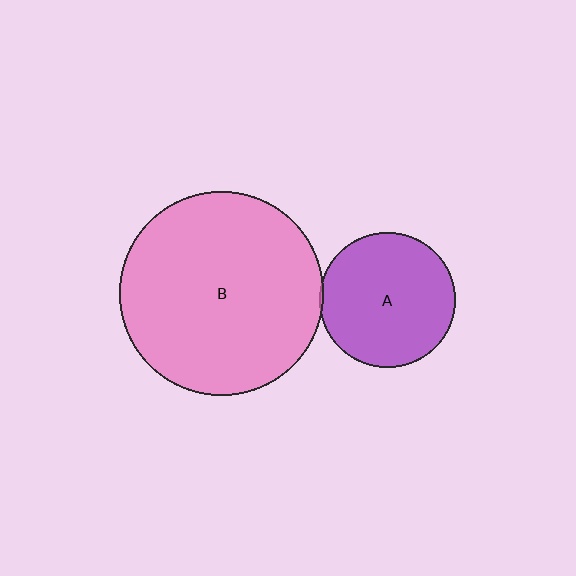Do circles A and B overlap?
Yes.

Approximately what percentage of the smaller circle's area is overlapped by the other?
Approximately 5%.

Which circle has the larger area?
Circle B (pink).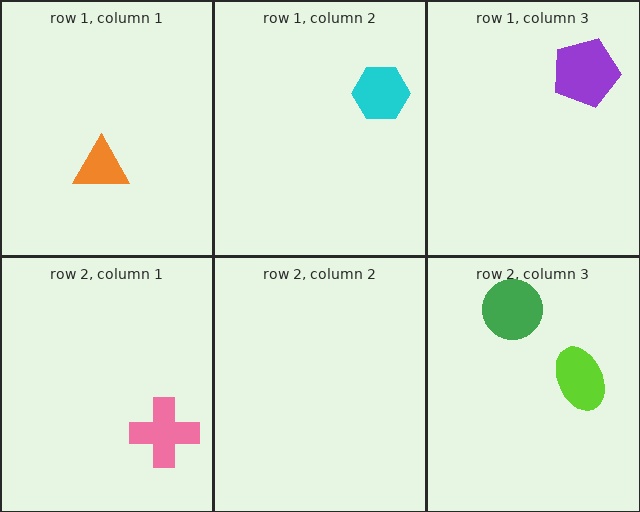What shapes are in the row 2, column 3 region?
The lime ellipse, the green circle.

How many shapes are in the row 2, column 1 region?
1.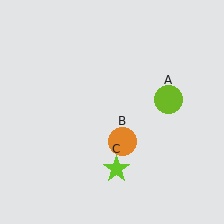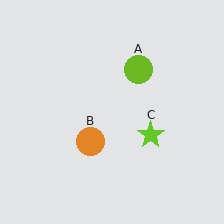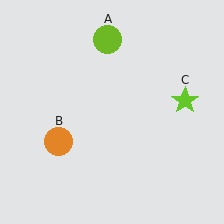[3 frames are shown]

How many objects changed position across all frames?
3 objects changed position: lime circle (object A), orange circle (object B), lime star (object C).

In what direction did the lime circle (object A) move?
The lime circle (object A) moved up and to the left.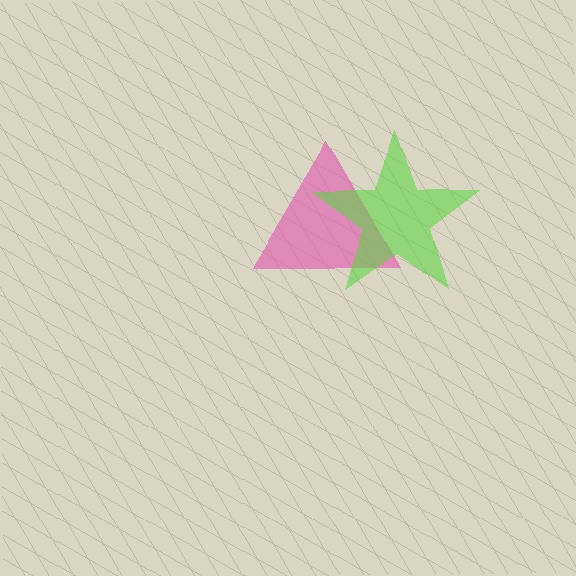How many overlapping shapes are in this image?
There are 2 overlapping shapes in the image.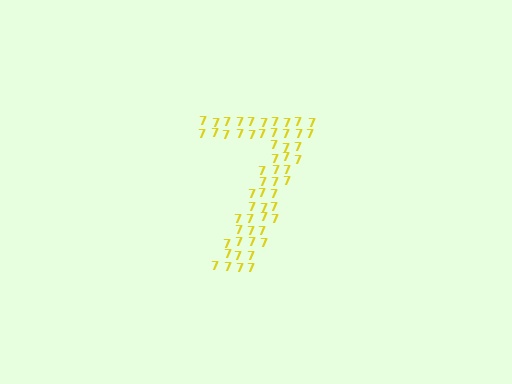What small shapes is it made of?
It is made of small digit 7's.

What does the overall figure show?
The overall figure shows the digit 7.